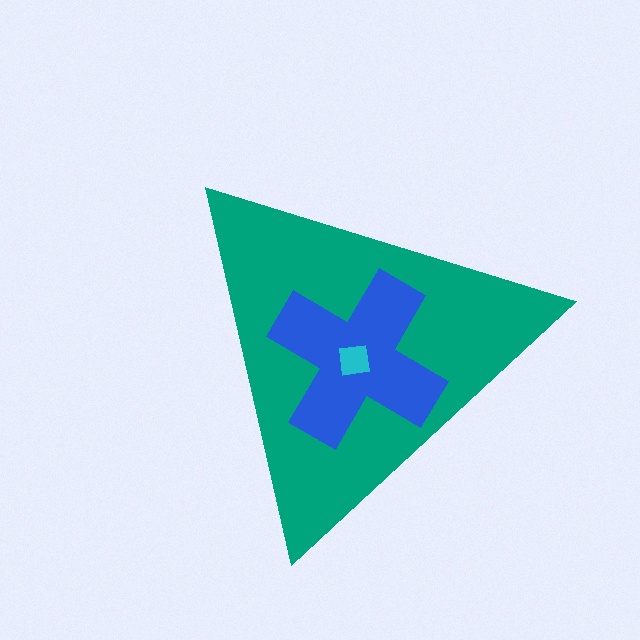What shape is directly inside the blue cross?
The cyan square.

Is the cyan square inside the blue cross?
Yes.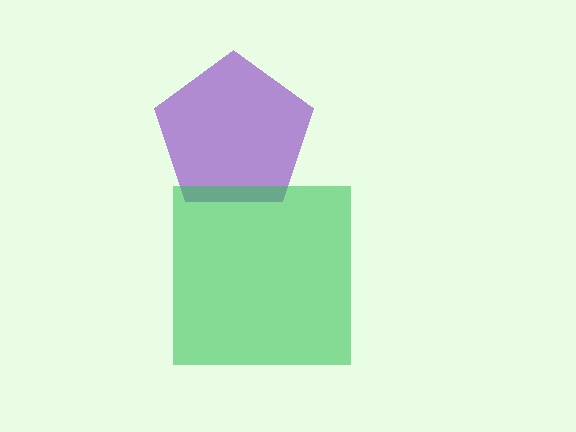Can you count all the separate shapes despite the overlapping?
Yes, there are 2 separate shapes.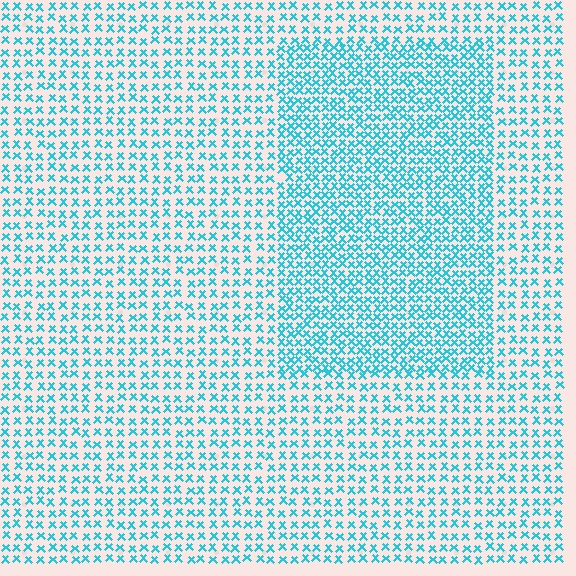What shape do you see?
I see a rectangle.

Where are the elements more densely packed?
The elements are more densely packed inside the rectangle boundary.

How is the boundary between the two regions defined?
The boundary is defined by a change in element density (approximately 1.8x ratio). All elements are the same color, size, and shape.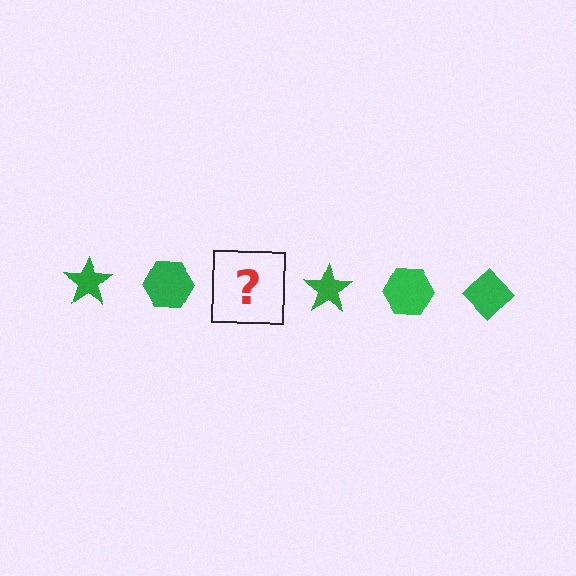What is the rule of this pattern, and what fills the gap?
The rule is that the pattern cycles through star, hexagon, diamond shapes in green. The gap should be filled with a green diamond.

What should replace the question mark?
The question mark should be replaced with a green diamond.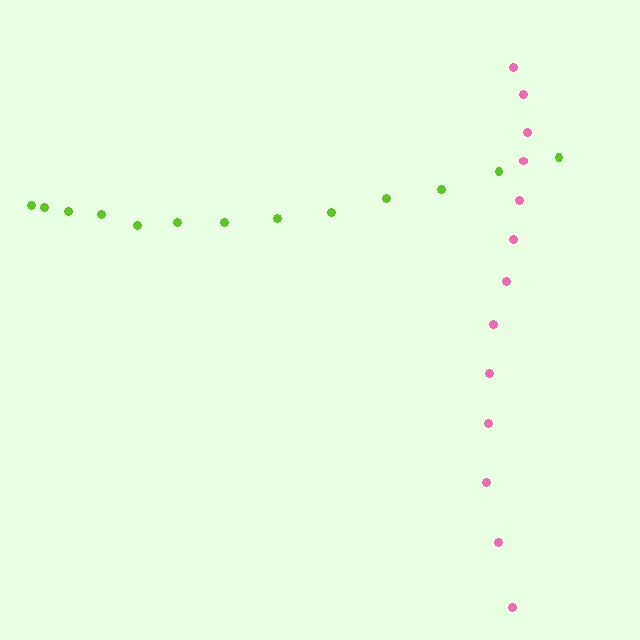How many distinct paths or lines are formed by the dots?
There are 2 distinct paths.